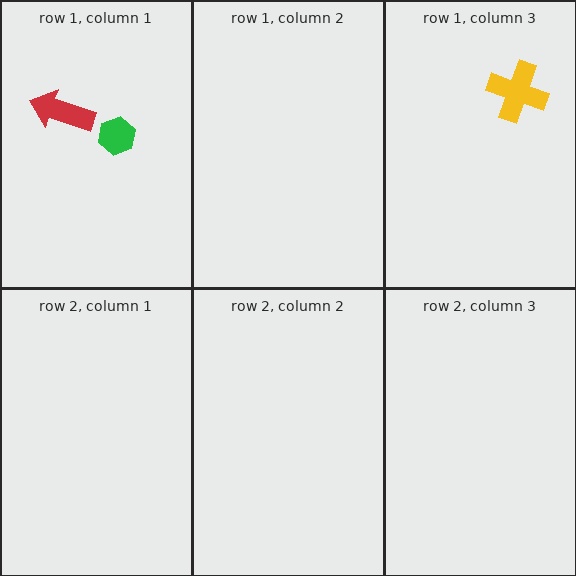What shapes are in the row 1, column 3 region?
The yellow cross.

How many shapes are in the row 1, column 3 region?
1.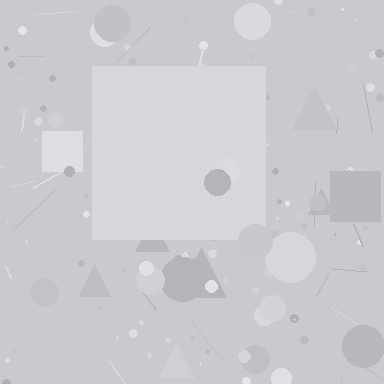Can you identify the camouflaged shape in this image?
The camouflaged shape is a square.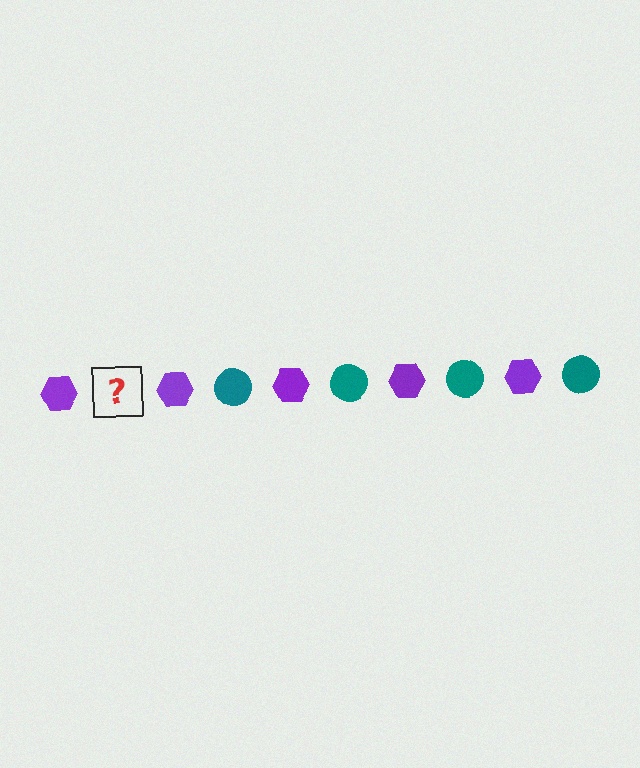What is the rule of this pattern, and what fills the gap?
The rule is that the pattern alternates between purple hexagon and teal circle. The gap should be filled with a teal circle.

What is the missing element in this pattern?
The missing element is a teal circle.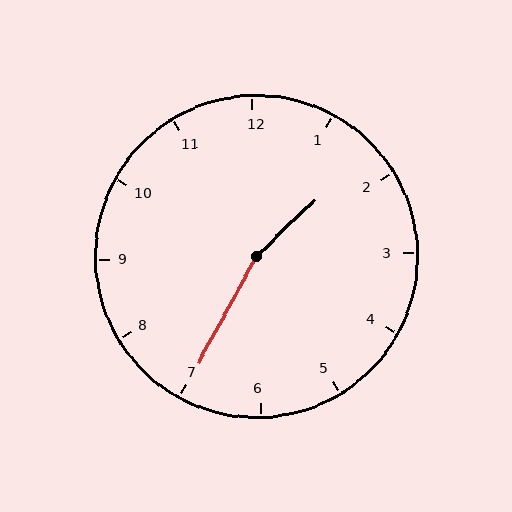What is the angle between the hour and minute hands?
Approximately 162 degrees.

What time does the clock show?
1:35.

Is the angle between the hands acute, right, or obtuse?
It is obtuse.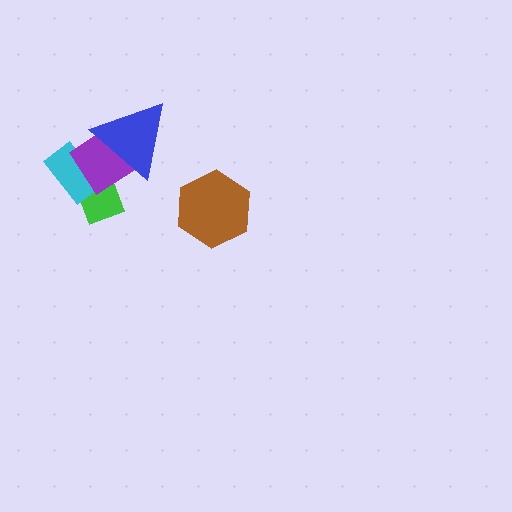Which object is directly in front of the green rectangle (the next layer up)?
The cyan rectangle is directly in front of the green rectangle.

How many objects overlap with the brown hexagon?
0 objects overlap with the brown hexagon.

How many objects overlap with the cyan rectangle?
2 objects overlap with the cyan rectangle.